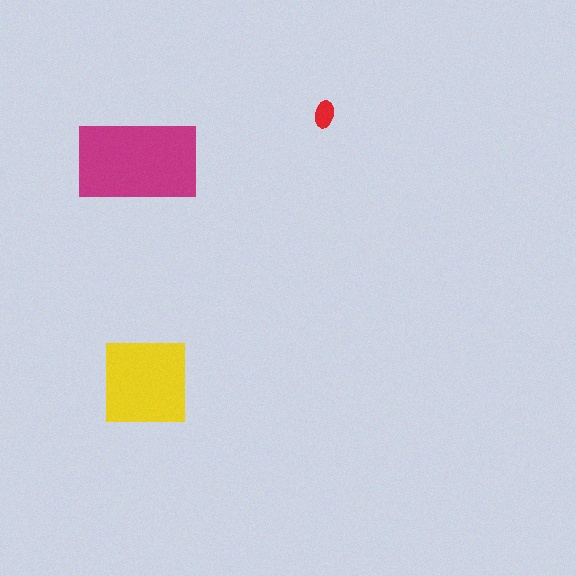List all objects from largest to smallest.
The magenta rectangle, the yellow square, the red ellipse.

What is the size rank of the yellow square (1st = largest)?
2nd.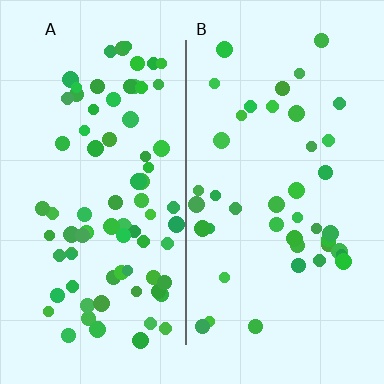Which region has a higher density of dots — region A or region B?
A (the left).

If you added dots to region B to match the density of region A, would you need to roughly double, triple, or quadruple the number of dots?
Approximately double.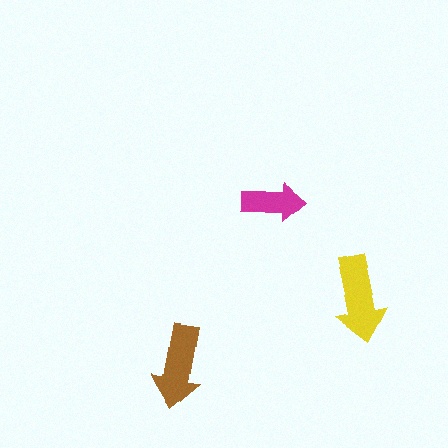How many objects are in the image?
There are 3 objects in the image.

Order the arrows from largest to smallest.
the yellow one, the brown one, the magenta one.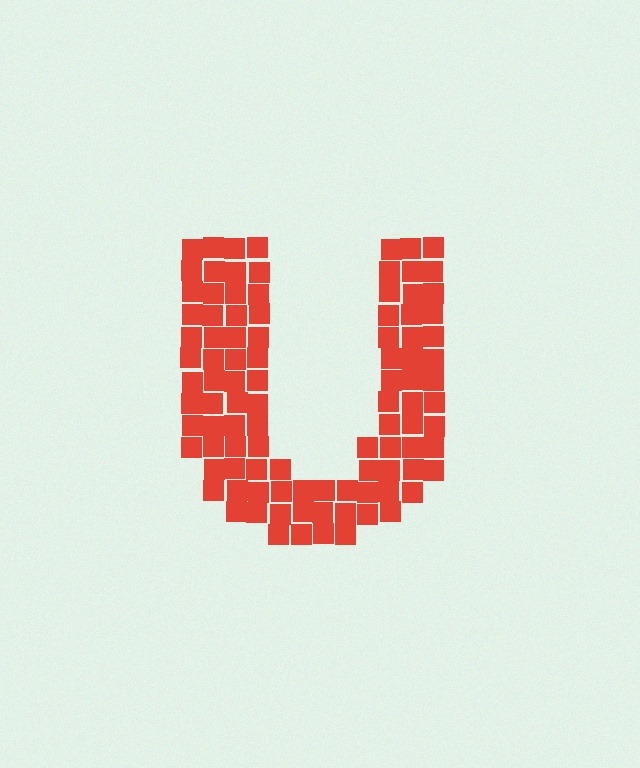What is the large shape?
The large shape is the letter U.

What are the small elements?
The small elements are squares.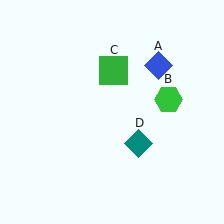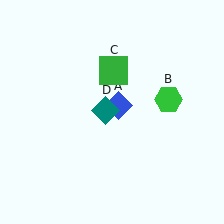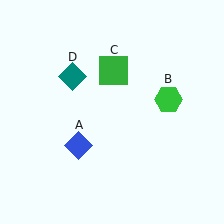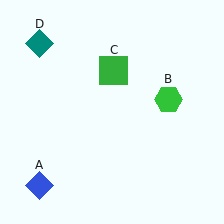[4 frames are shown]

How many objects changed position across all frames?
2 objects changed position: blue diamond (object A), teal diamond (object D).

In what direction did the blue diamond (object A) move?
The blue diamond (object A) moved down and to the left.